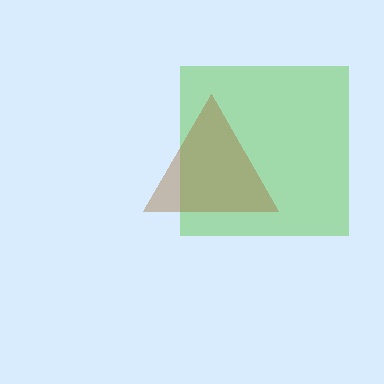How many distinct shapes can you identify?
There are 2 distinct shapes: a lime square, a brown triangle.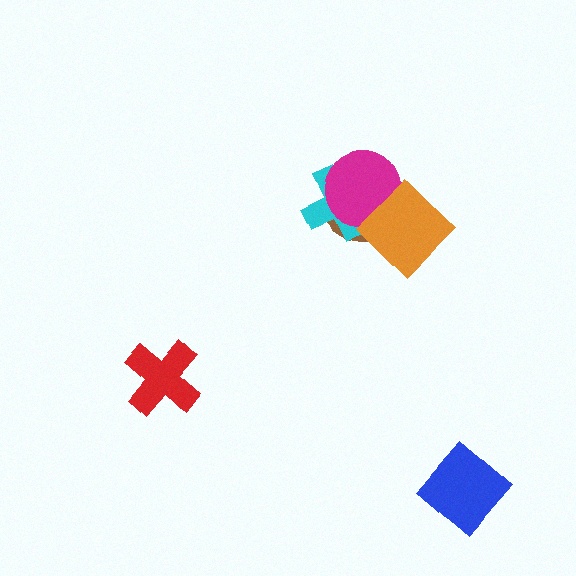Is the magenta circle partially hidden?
Yes, it is partially covered by another shape.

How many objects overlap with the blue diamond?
0 objects overlap with the blue diamond.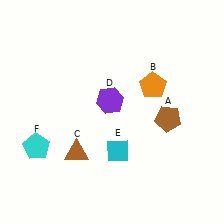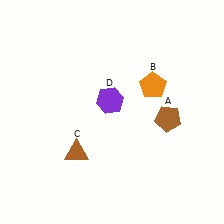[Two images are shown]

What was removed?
The cyan pentagon (F), the cyan diamond (E) were removed in Image 2.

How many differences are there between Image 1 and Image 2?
There are 2 differences between the two images.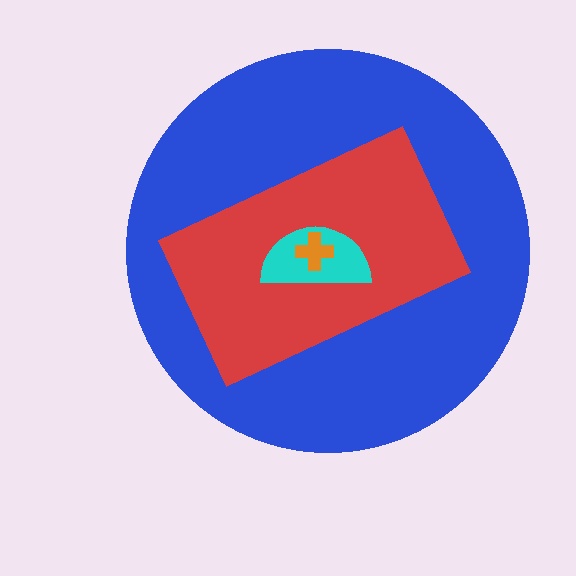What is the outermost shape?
The blue circle.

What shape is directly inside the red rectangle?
The cyan semicircle.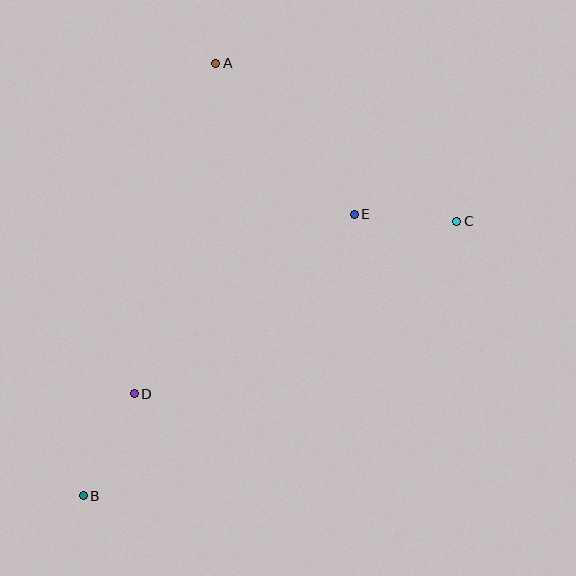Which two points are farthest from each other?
Points B and C are farthest from each other.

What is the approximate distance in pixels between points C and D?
The distance between C and D is approximately 366 pixels.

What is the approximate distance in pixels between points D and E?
The distance between D and E is approximately 284 pixels.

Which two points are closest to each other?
Points C and E are closest to each other.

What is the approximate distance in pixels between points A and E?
The distance between A and E is approximately 205 pixels.